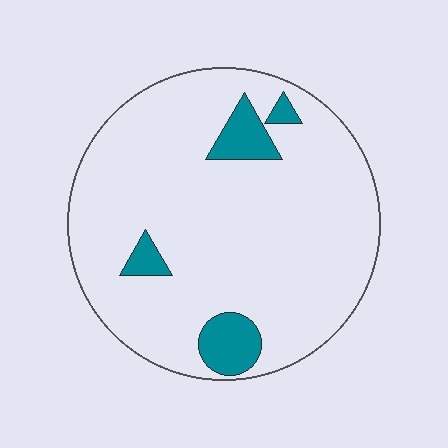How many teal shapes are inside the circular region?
4.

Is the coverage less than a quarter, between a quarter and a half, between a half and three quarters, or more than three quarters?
Less than a quarter.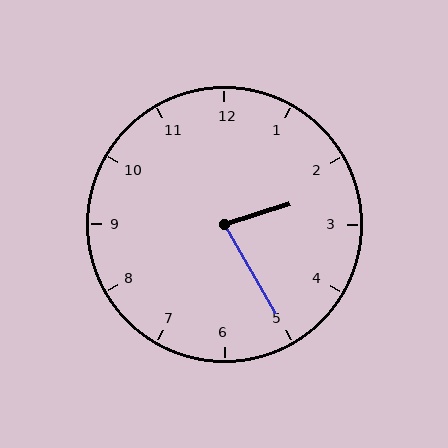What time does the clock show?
2:25.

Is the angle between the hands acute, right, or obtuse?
It is acute.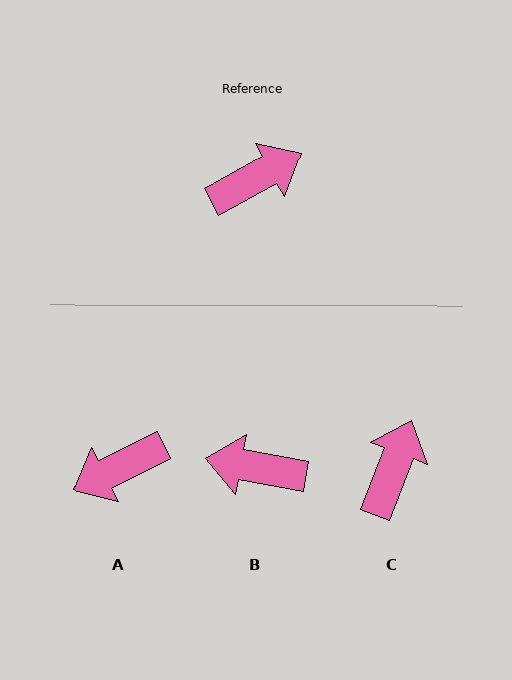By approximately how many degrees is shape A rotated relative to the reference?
Approximately 178 degrees counter-clockwise.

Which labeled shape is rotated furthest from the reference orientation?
A, about 178 degrees away.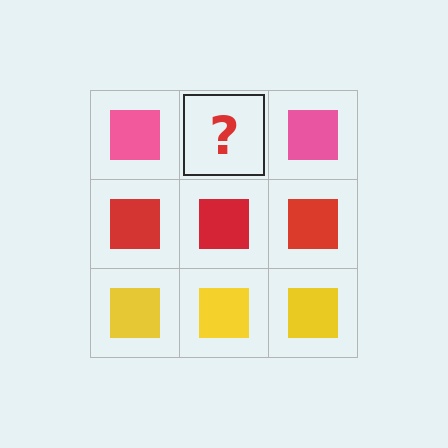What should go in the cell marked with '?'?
The missing cell should contain a pink square.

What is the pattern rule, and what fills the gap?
The rule is that each row has a consistent color. The gap should be filled with a pink square.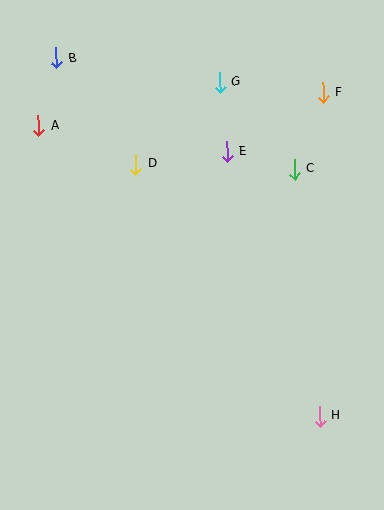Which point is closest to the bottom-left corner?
Point H is closest to the bottom-left corner.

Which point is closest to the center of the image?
Point D at (136, 164) is closest to the center.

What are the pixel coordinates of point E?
Point E is at (227, 151).